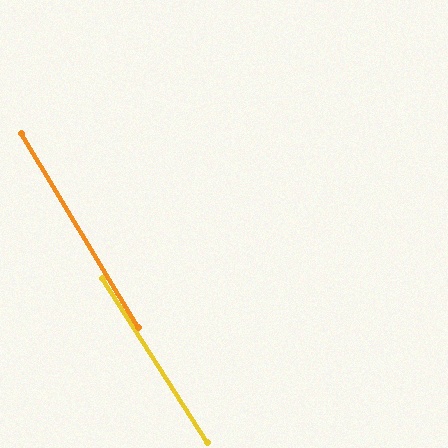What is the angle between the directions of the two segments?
Approximately 1 degree.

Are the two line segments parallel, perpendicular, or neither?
Parallel — their directions differ by only 1.4°.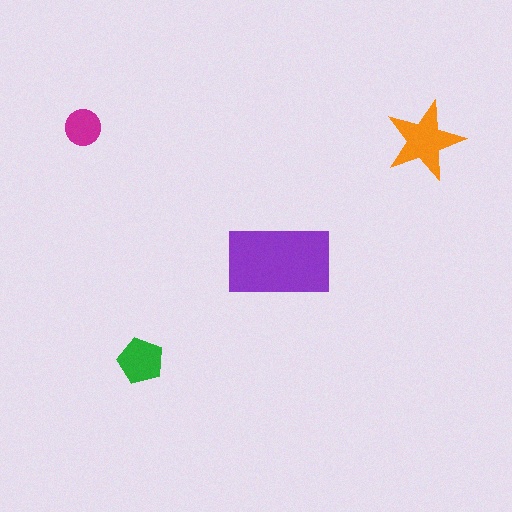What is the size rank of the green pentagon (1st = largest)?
3rd.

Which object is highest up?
The magenta circle is topmost.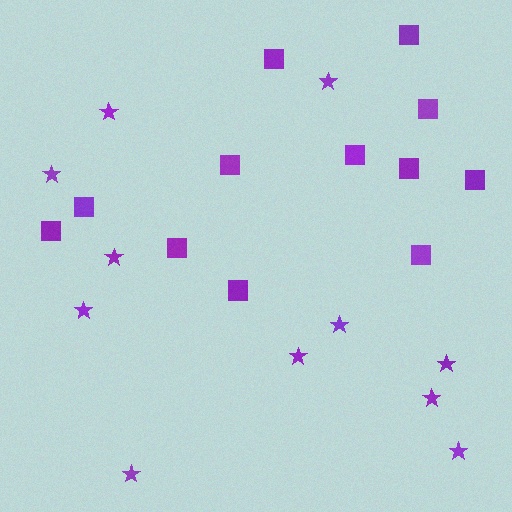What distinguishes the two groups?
There are 2 groups: one group of stars (11) and one group of squares (12).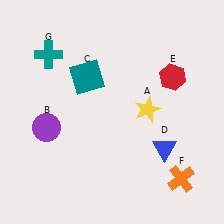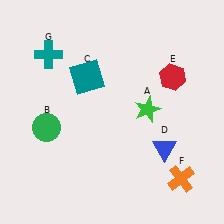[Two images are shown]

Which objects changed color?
A changed from yellow to green. B changed from purple to green.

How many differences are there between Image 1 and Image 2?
There are 2 differences between the two images.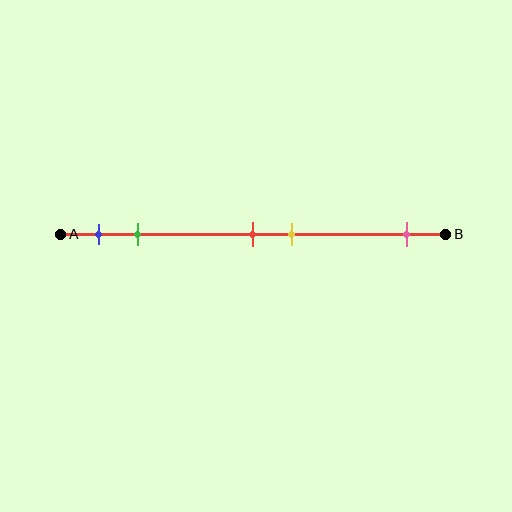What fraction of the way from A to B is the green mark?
The green mark is approximately 20% (0.2) of the way from A to B.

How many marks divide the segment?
There are 5 marks dividing the segment.